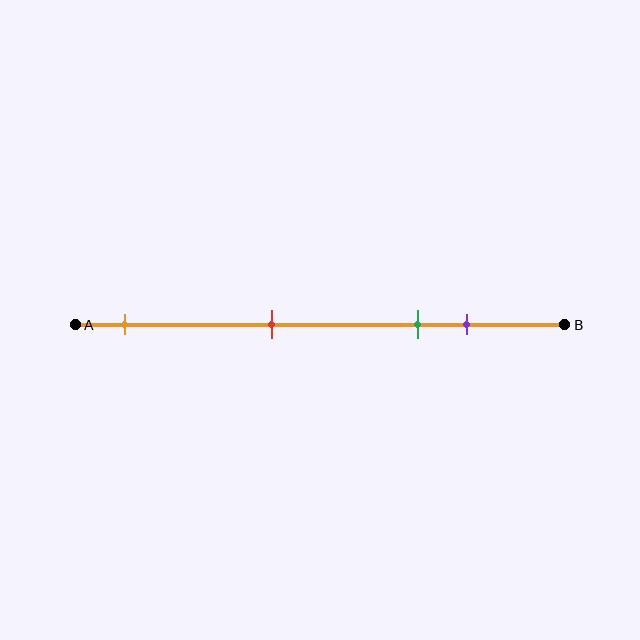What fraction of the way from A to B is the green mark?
The green mark is approximately 70% (0.7) of the way from A to B.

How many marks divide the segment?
There are 4 marks dividing the segment.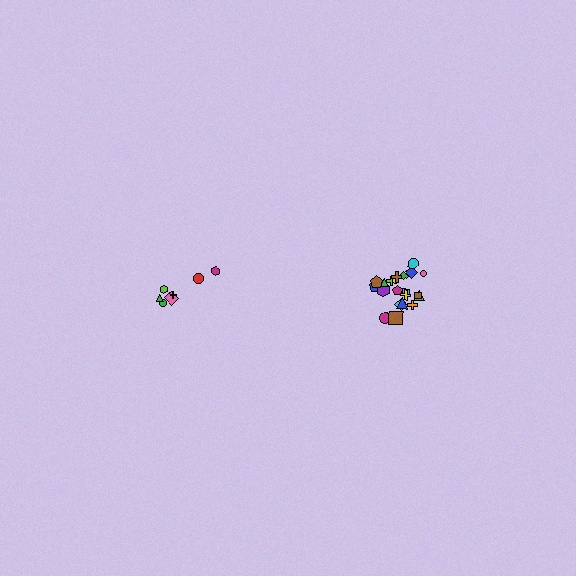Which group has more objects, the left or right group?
The right group.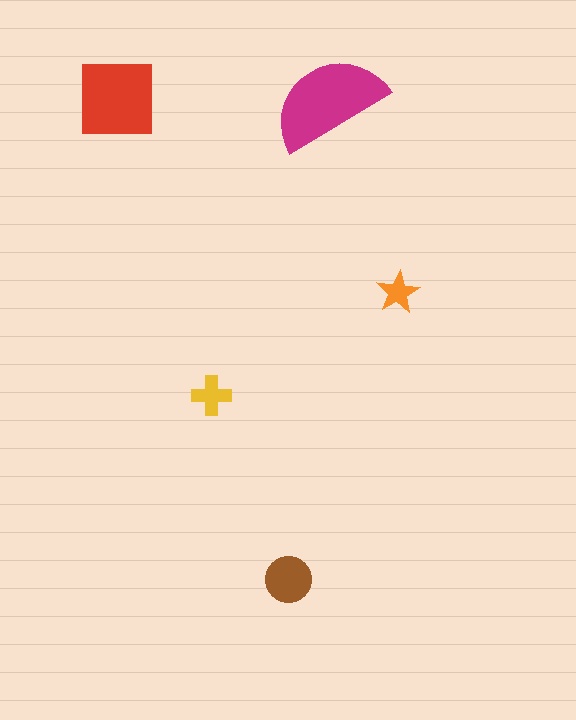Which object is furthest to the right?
The orange star is rightmost.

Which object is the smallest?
The orange star.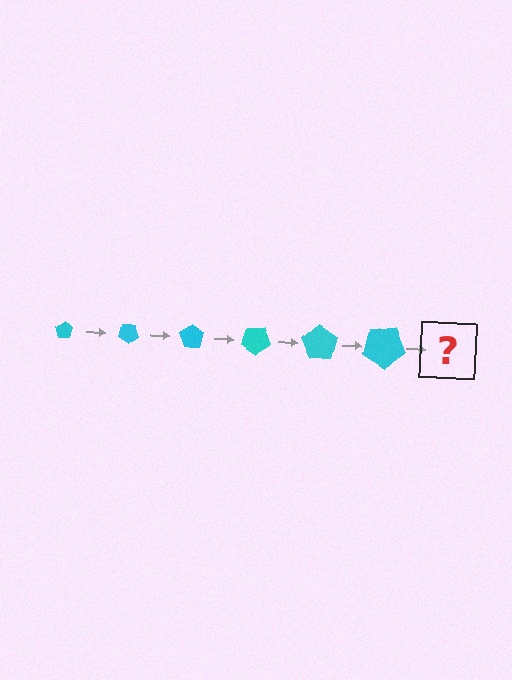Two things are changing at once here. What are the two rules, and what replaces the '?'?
The two rules are that the pentagon grows larger each step and it rotates 35 degrees each step. The '?' should be a pentagon, larger than the previous one and rotated 210 degrees from the start.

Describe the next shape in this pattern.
It should be a pentagon, larger than the previous one and rotated 210 degrees from the start.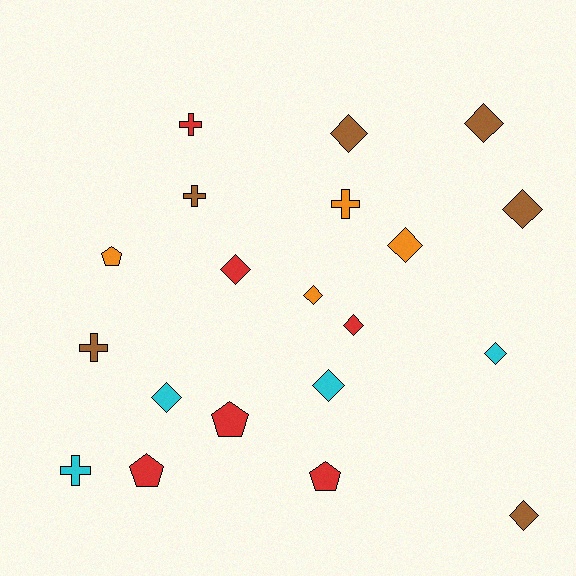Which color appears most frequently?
Red, with 6 objects.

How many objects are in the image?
There are 20 objects.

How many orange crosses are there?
There is 1 orange cross.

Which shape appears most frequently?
Diamond, with 11 objects.